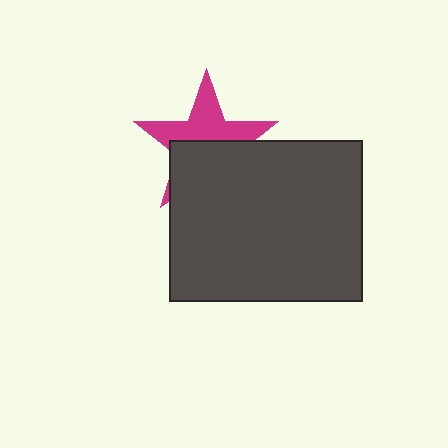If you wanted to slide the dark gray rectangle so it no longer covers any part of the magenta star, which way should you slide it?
Slide it down — that is the most direct way to separate the two shapes.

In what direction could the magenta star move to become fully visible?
The magenta star could move up. That would shift it out from behind the dark gray rectangle entirely.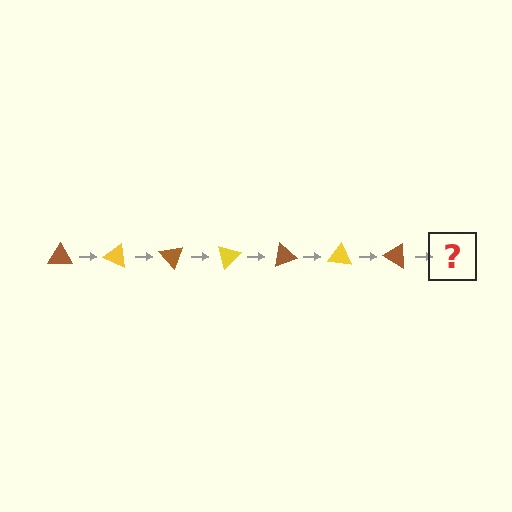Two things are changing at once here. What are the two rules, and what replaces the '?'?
The two rules are that it rotates 25 degrees each step and the color cycles through brown and yellow. The '?' should be a yellow triangle, rotated 175 degrees from the start.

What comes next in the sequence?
The next element should be a yellow triangle, rotated 175 degrees from the start.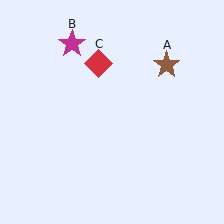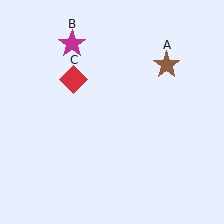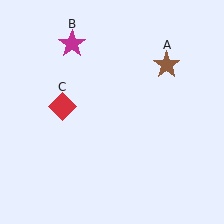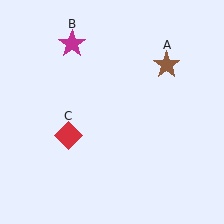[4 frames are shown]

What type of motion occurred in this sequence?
The red diamond (object C) rotated counterclockwise around the center of the scene.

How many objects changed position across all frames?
1 object changed position: red diamond (object C).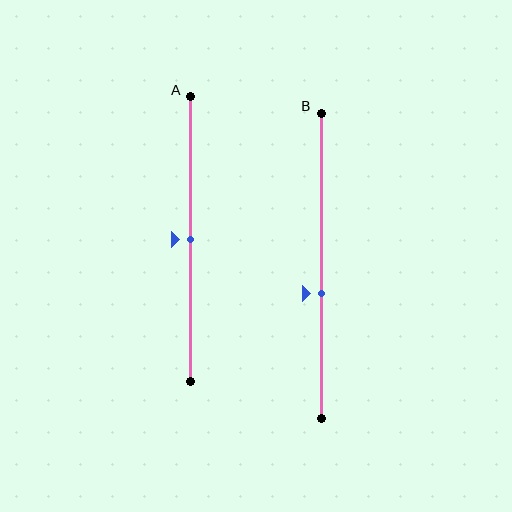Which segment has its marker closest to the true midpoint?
Segment A has its marker closest to the true midpoint.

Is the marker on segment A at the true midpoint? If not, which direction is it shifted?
Yes, the marker on segment A is at the true midpoint.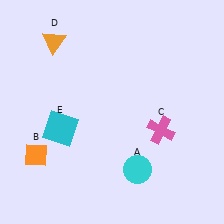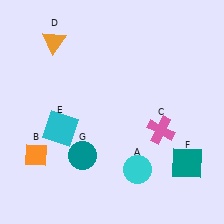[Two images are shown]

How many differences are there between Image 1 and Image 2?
There are 2 differences between the two images.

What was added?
A teal square (F), a teal circle (G) were added in Image 2.